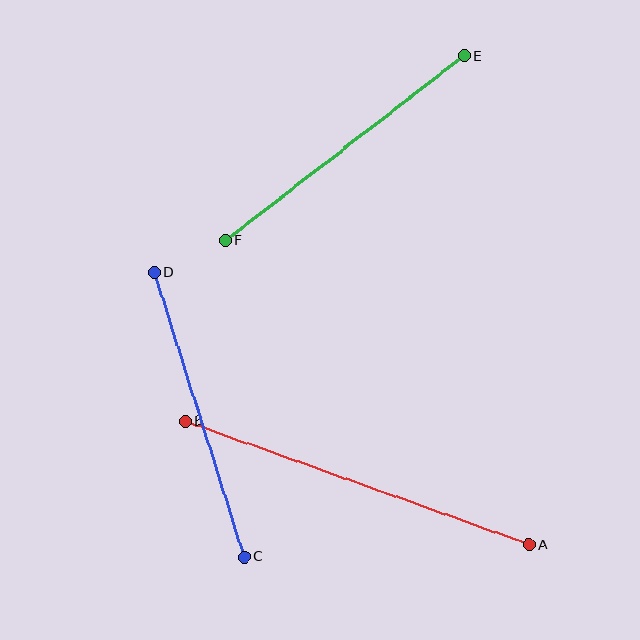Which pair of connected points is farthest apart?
Points A and B are farthest apart.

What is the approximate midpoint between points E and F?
The midpoint is at approximately (345, 148) pixels.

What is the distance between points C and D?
The distance is approximately 298 pixels.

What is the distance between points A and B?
The distance is approximately 365 pixels.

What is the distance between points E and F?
The distance is approximately 301 pixels.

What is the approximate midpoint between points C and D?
The midpoint is at approximately (199, 415) pixels.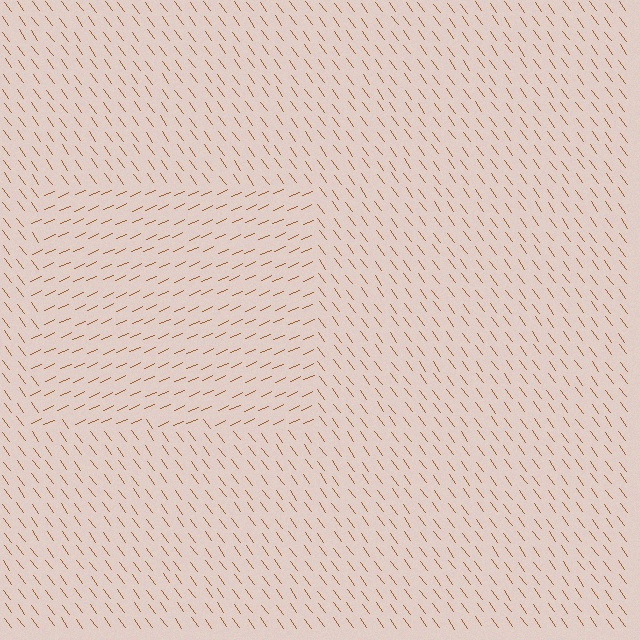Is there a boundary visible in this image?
Yes, there is a texture boundary formed by a change in line orientation.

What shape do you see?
I see a rectangle.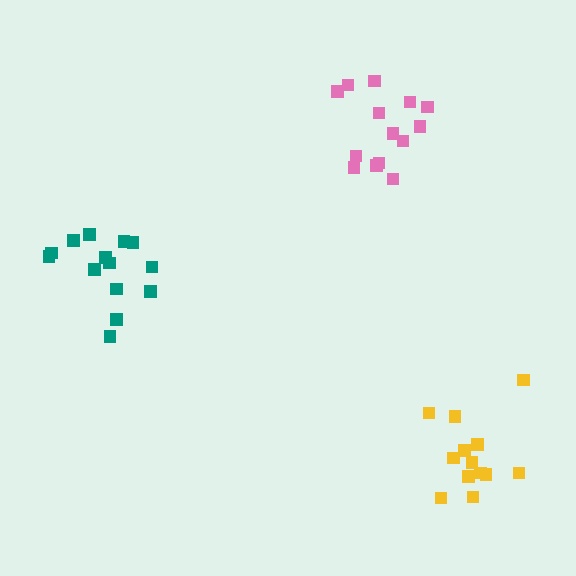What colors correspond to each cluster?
The clusters are colored: teal, yellow, pink.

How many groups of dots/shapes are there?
There are 3 groups.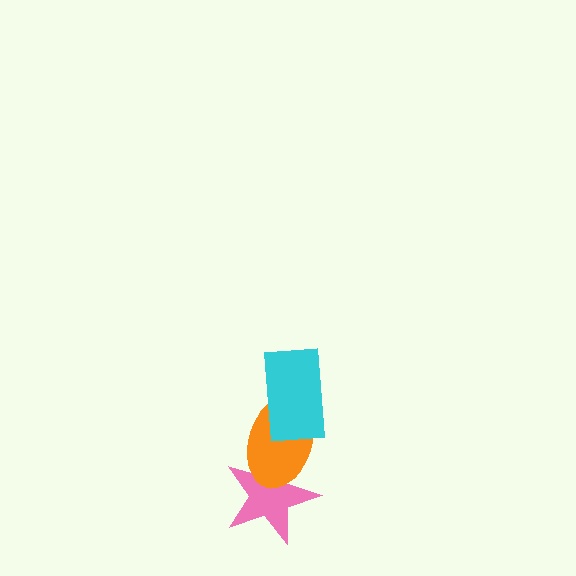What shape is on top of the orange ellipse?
The cyan rectangle is on top of the orange ellipse.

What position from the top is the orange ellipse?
The orange ellipse is 2nd from the top.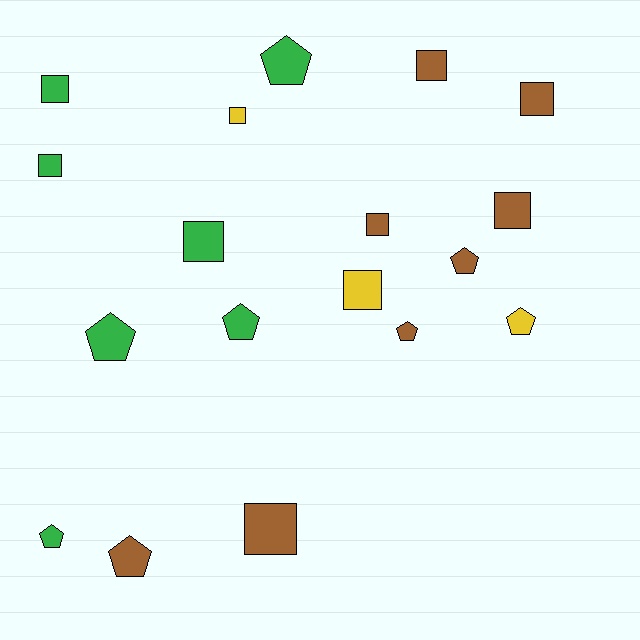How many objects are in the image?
There are 18 objects.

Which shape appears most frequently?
Square, with 10 objects.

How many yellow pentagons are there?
There is 1 yellow pentagon.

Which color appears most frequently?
Brown, with 8 objects.